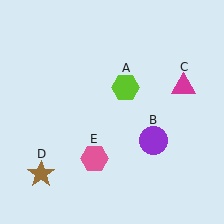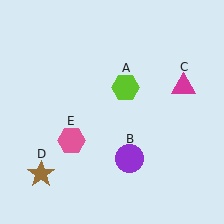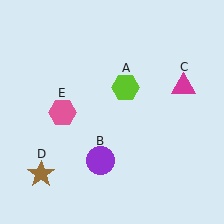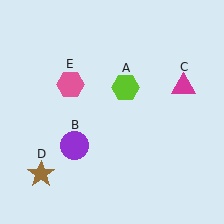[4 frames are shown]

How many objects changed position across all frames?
2 objects changed position: purple circle (object B), pink hexagon (object E).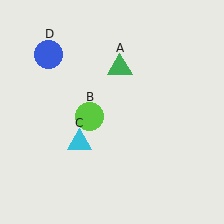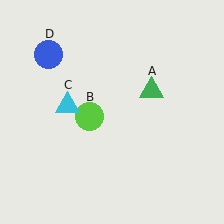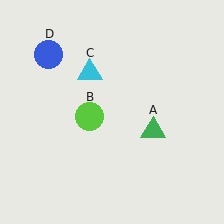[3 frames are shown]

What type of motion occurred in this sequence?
The green triangle (object A), cyan triangle (object C) rotated clockwise around the center of the scene.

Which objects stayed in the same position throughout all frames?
Lime circle (object B) and blue circle (object D) remained stationary.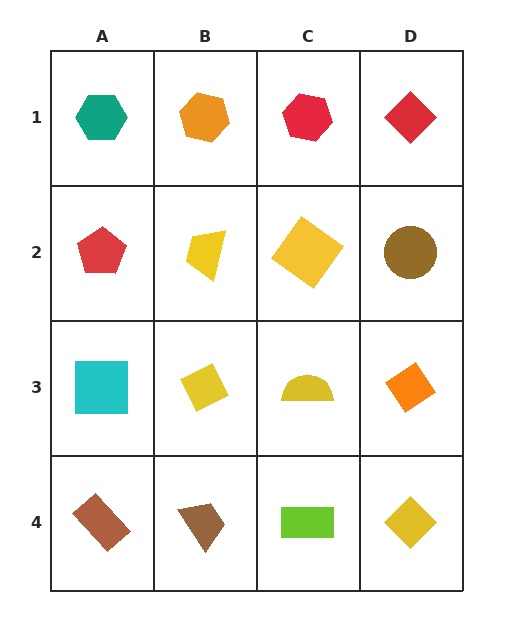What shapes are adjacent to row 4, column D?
An orange diamond (row 3, column D), a lime rectangle (row 4, column C).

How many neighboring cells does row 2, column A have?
3.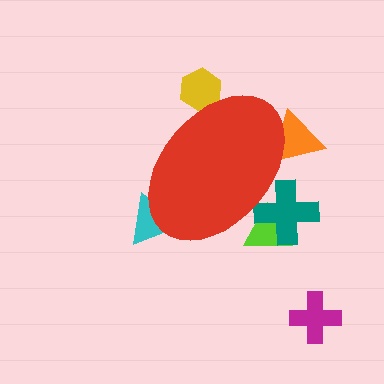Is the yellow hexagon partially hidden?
Yes, the yellow hexagon is partially hidden behind the red ellipse.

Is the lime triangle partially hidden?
Yes, the lime triangle is partially hidden behind the red ellipse.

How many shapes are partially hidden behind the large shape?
5 shapes are partially hidden.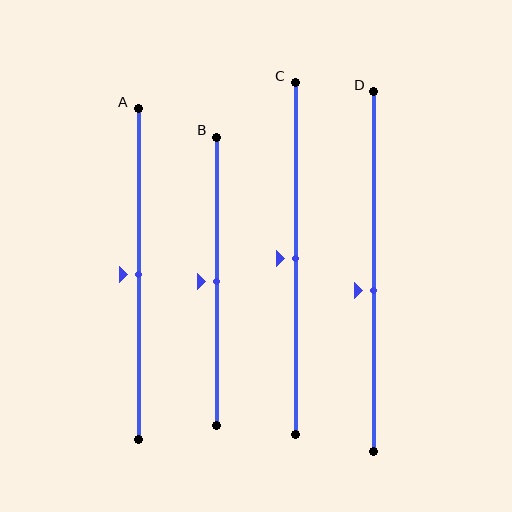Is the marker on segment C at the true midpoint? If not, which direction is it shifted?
Yes, the marker on segment C is at the true midpoint.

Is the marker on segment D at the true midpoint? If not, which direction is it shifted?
No, the marker on segment D is shifted downward by about 5% of the segment length.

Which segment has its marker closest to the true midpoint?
Segment A has its marker closest to the true midpoint.